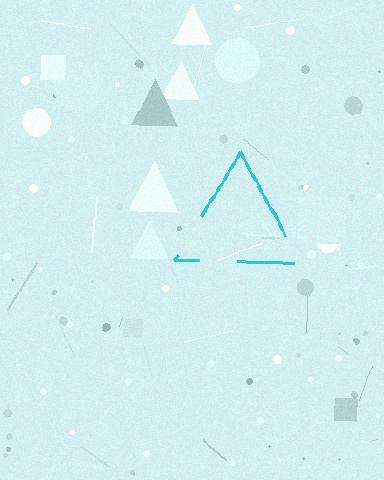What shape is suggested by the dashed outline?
The dashed outline suggests a triangle.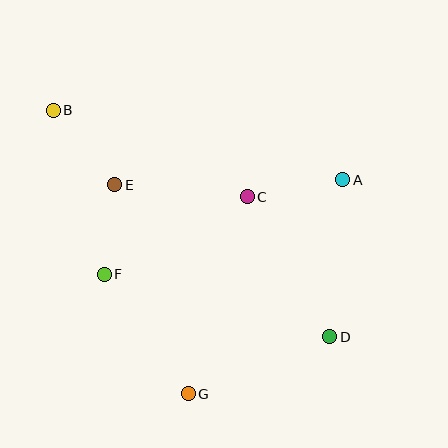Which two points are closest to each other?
Points E and F are closest to each other.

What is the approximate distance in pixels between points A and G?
The distance between A and G is approximately 264 pixels.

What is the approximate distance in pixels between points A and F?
The distance between A and F is approximately 257 pixels.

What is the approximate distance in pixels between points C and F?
The distance between C and F is approximately 163 pixels.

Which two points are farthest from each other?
Points B and D are farthest from each other.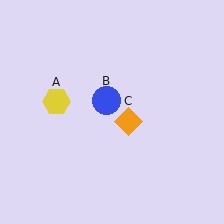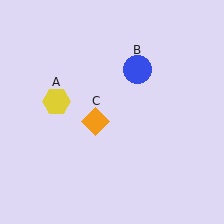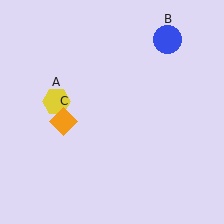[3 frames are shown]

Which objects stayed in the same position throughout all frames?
Yellow hexagon (object A) remained stationary.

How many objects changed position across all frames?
2 objects changed position: blue circle (object B), orange diamond (object C).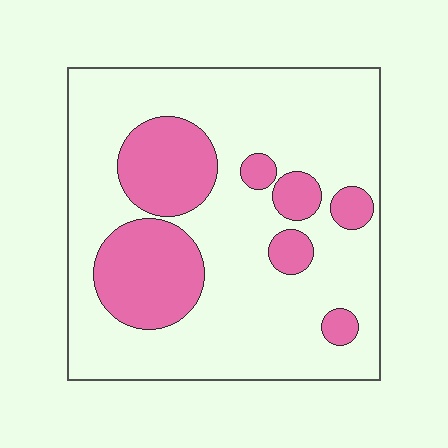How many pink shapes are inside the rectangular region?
7.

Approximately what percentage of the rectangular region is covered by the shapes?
Approximately 25%.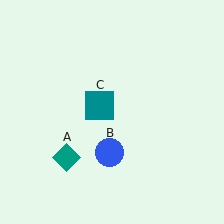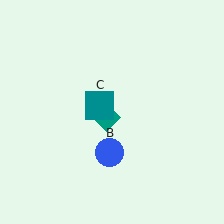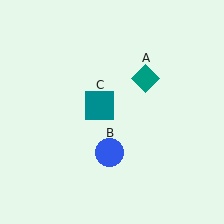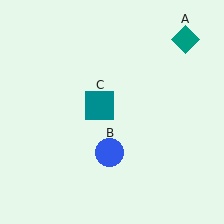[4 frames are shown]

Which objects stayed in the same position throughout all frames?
Blue circle (object B) and teal square (object C) remained stationary.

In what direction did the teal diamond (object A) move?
The teal diamond (object A) moved up and to the right.